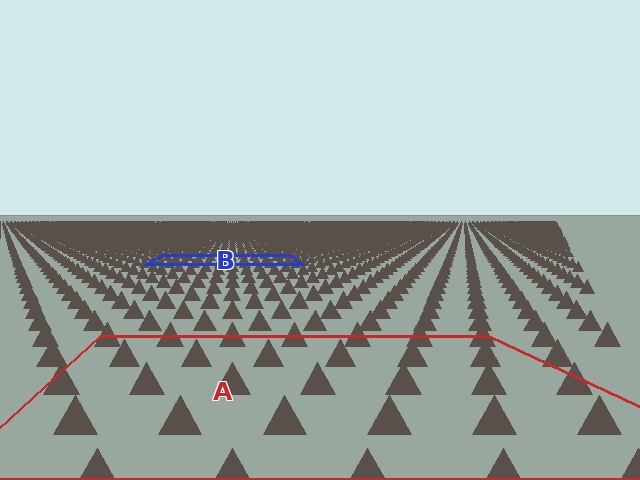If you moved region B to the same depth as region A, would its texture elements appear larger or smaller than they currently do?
They would appear larger. At a closer depth, the same texture elements are projected at a bigger on-screen size.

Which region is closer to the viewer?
Region A is closer. The texture elements there are larger and more spread out.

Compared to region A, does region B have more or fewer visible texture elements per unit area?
Region B has more texture elements per unit area — they are packed more densely because it is farther away.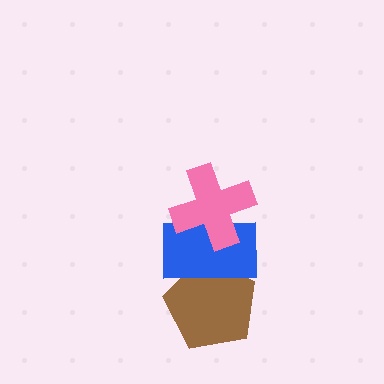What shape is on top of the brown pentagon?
The blue rectangle is on top of the brown pentagon.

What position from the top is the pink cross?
The pink cross is 1st from the top.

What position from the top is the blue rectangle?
The blue rectangle is 2nd from the top.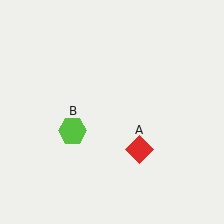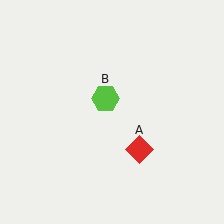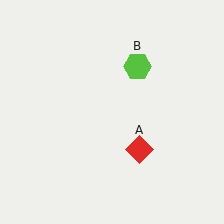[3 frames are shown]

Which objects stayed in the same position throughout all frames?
Red diamond (object A) remained stationary.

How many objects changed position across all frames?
1 object changed position: lime hexagon (object B).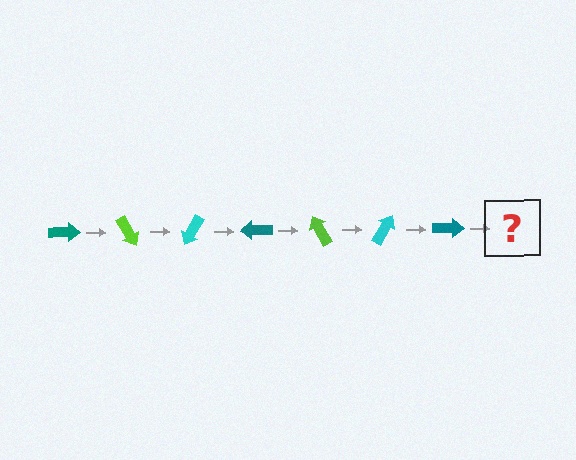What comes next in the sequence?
The next element should be a lime arrow, rotated 420 degrees from the start.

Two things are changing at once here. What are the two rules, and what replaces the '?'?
The two rules are that it rotates 60 degrees each step and the color cycles through teal, lime, and cyan. The '?' should be a lime arrow, rotated 420 degrees from the start.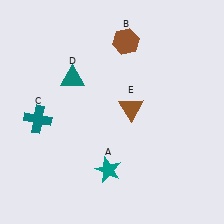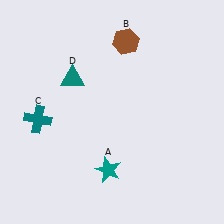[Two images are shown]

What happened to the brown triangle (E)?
The brown triangle (E) was removed in Image 2. It was in the top-right area of Image 1.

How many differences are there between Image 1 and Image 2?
There is 1 difference between the two images.